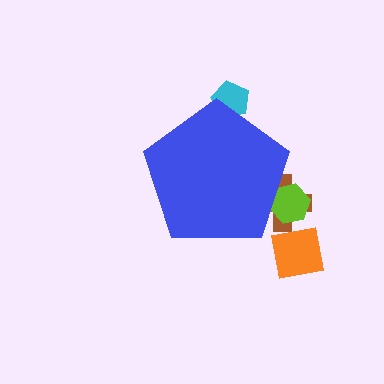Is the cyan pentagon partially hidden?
Yes, the cyan pentagon is partially hidden behind the blue pentagon.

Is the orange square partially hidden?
No, the orange square is fully visible.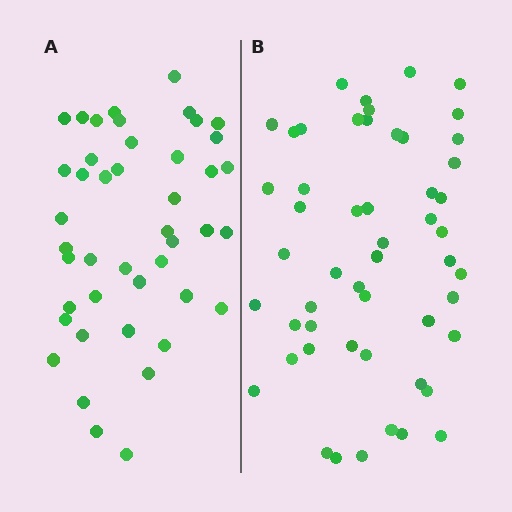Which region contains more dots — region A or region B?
Region B (the right region) has more dots.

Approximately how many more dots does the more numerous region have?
Region B has roughly 8 or so more dots than region A.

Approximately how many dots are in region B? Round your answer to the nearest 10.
About 50 dots. (The exact count is 52, which rounds to 50.)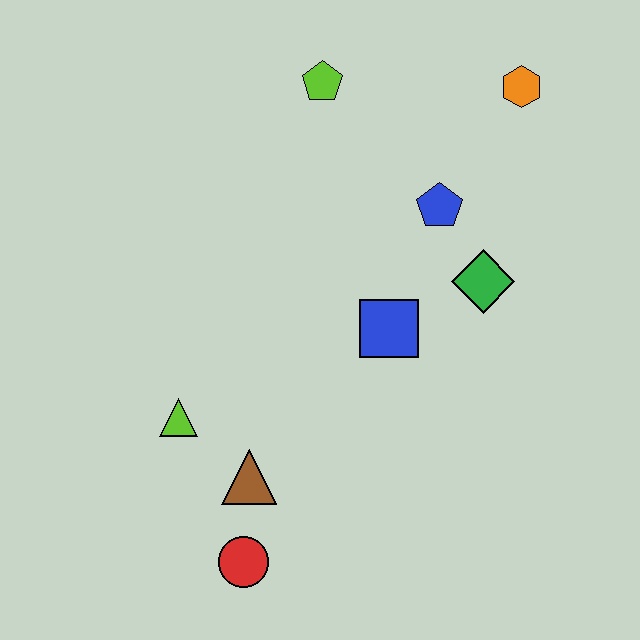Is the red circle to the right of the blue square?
No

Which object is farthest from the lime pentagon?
The red circle is farthest from the lime pentagon.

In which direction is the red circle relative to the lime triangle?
The red circle is below the lime triangle.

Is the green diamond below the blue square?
No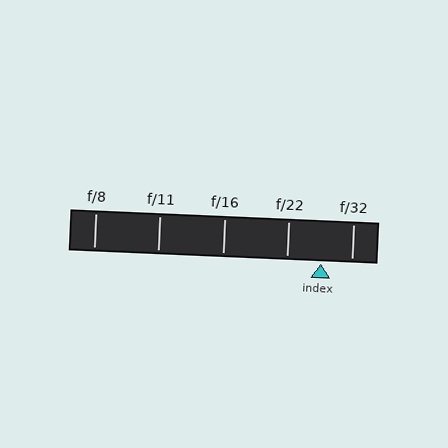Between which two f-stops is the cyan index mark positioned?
The index mark is between f/22 and f/32.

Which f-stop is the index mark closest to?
The index mark is closest to f/32.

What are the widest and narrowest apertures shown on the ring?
The widest aperture shown is f/8 and the narrowest is f/32.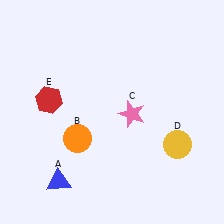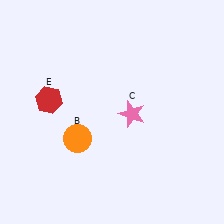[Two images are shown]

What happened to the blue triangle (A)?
The blue triangle (A) was removed in Image 2. It was in the bottom-left area of Image 1.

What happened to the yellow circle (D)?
The yellow circle (D) was removed in Image 2. It was in the bottom-right area of Image 1.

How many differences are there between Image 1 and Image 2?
There are 2 differences between the two images.